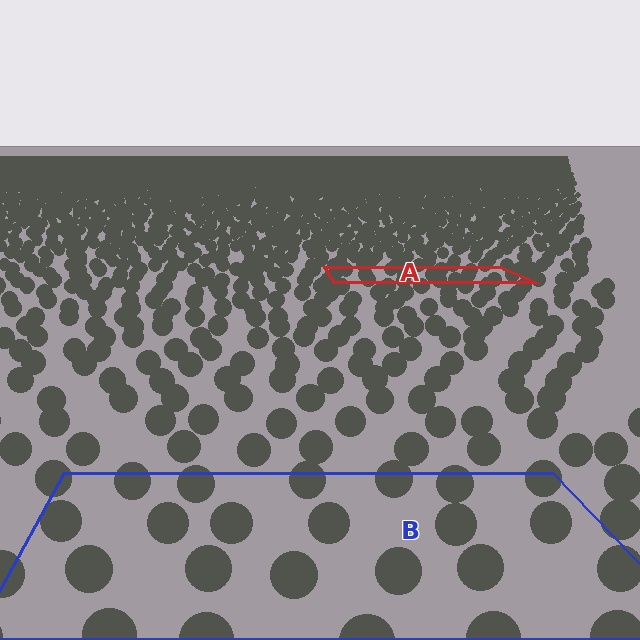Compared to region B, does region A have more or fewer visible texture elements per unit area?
Region A has more texture elements per unit area — they are packed more densely because it is farther away.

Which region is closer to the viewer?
Region B is closer. The texture elements there are larger and more spread out.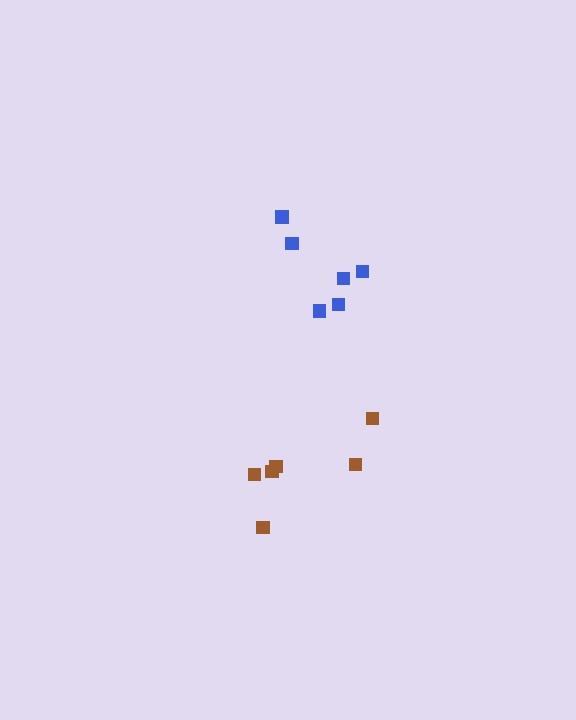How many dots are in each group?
Group 1: 6 dots, Group 2: 6 dots (12 total).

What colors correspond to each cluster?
The clusters are colored: blue, brown.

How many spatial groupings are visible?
There are 2 spatial groupings.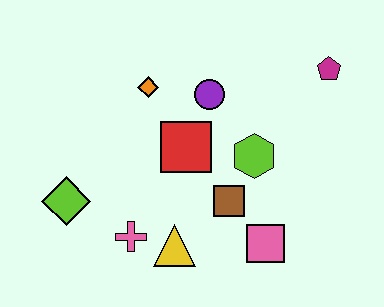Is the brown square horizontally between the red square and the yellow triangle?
No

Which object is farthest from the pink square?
The lime diamond is farthest from the pink square.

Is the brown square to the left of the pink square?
Yes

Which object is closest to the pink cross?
The yellow triangle is closest to the pink cross.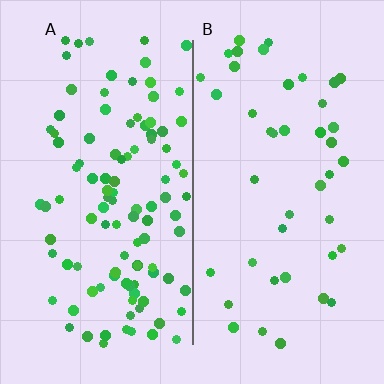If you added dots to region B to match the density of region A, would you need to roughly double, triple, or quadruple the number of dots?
Approximately triple.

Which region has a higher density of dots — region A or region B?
A (the left).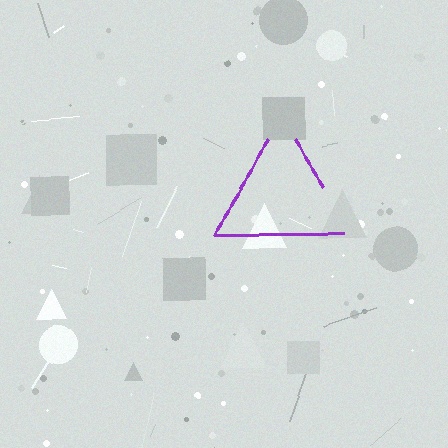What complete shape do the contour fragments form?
The contour fragments form a triangle.